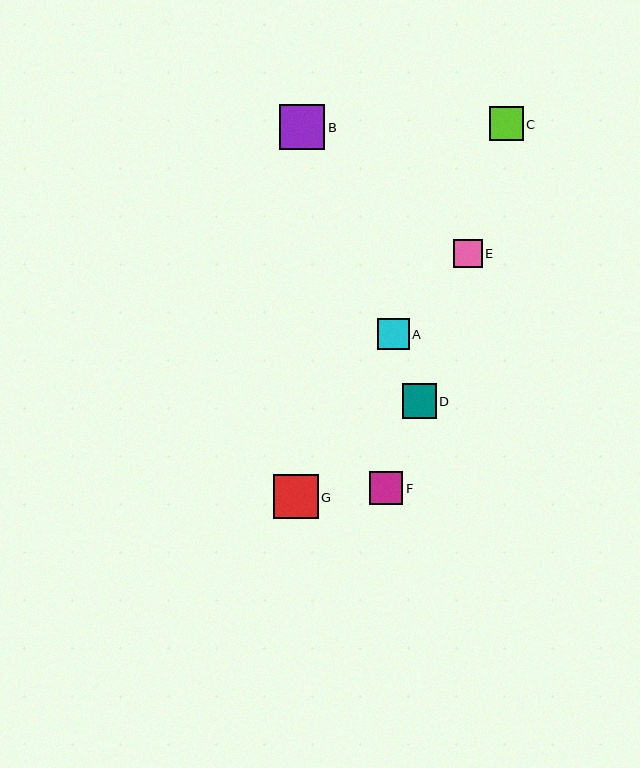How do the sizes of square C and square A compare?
Square C and square A are approximately the same size.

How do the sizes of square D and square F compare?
Square D and square F are approximately the same size.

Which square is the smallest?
Square E is the smallest with a size of approximately 28 pixels.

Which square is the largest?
Square B is the largest with a size of approximately 45 pixels.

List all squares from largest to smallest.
From largest to smallest: B, G, D, C, F, A, E.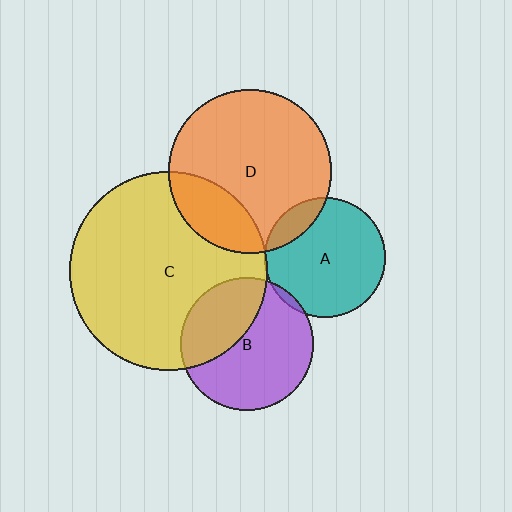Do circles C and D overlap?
Yes.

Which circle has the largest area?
Circle C (yellow).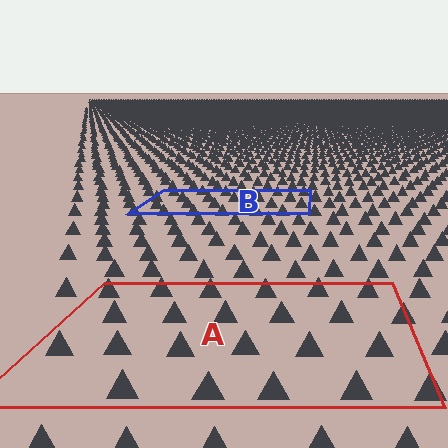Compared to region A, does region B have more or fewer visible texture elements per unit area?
Region B has more texture elements per unit area — they are packed more densely because it is farther away.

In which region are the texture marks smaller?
The texture marks are smaller in region B, because it is farther away.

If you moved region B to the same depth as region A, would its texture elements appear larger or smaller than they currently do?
They would appear larger. At a closer depth, the same texture elements are projected at a bigger on-screen size.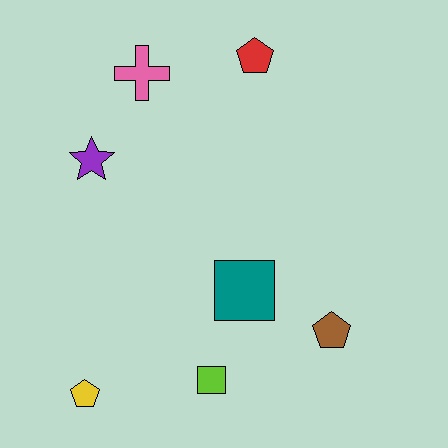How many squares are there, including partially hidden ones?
There are 2 squares.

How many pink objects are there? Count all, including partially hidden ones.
There is 1 pink object.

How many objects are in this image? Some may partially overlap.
There are 7 objects.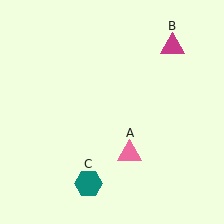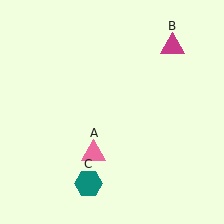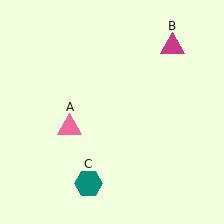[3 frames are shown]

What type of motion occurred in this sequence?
The pink triangle (object A) rotated clockwise around the center of the scene.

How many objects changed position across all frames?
1 object changed position: pink triangle (object A).